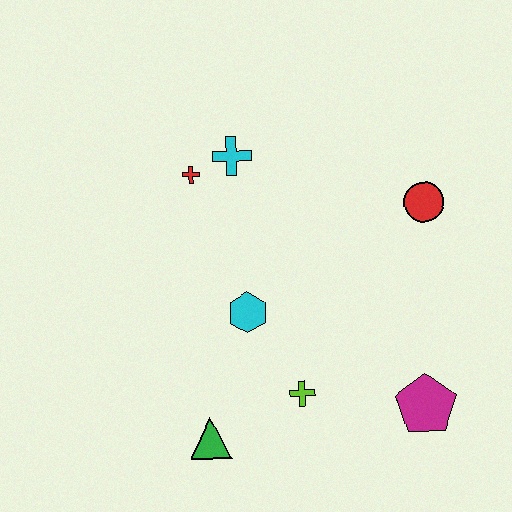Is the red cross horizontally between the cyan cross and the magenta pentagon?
No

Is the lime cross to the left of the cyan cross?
No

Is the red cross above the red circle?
Yes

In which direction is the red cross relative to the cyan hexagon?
The red cross is above the cyan hexagon.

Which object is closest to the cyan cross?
The red cross is closest to the cyan cross.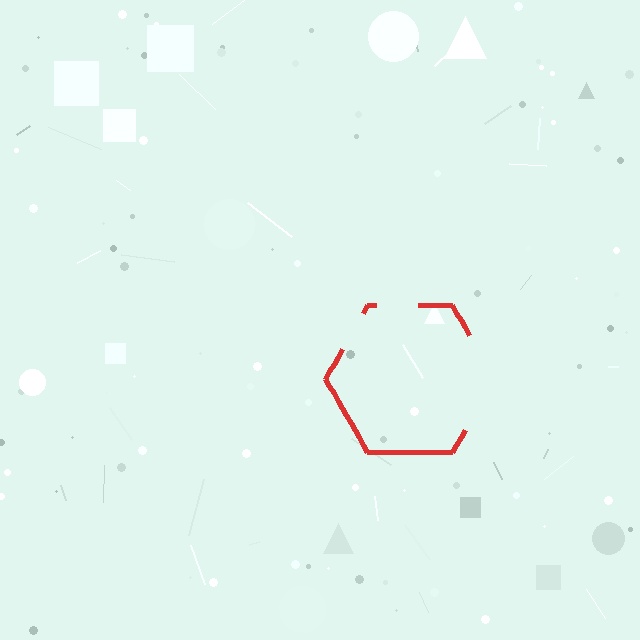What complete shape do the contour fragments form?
The contour fragments form a hexagon.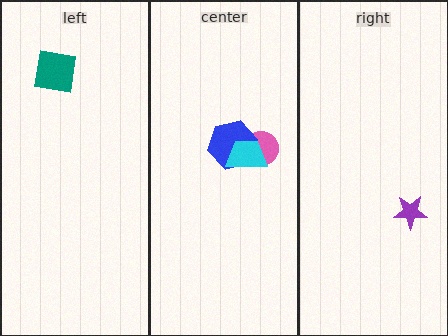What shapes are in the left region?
The teal square.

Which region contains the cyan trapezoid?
The center region.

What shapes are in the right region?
The purple star.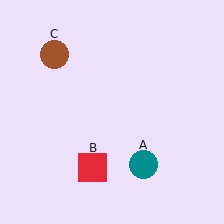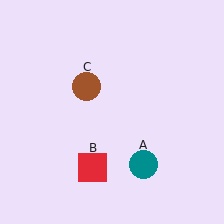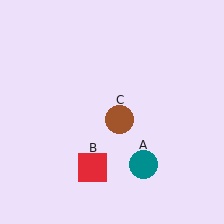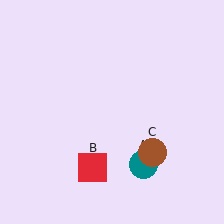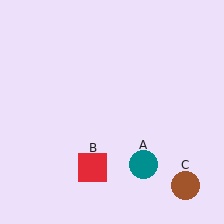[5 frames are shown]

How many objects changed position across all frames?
1 object changed position: brown circle (object C).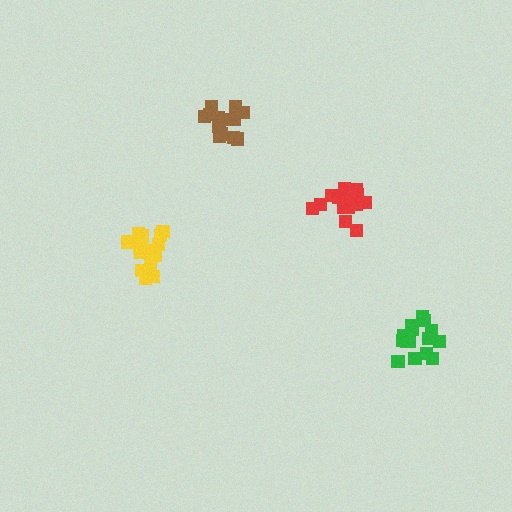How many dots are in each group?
Group 1: 16 dots, Group 2: 15 dots, Group 3: 15 dots, Group 4: 18 dots (64 total).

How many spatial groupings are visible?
There are 4 spatial groupings.